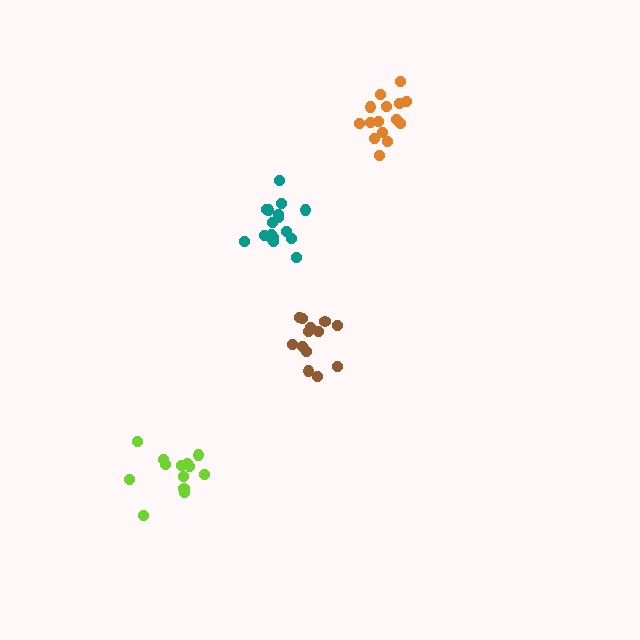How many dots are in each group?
Group 1: 15 dots, Group 2: 17 dots, Group 3: 14 dots, Group 4: 13 dots (59 total).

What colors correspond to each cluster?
The clusters are colored: orange, teal, lime, brown.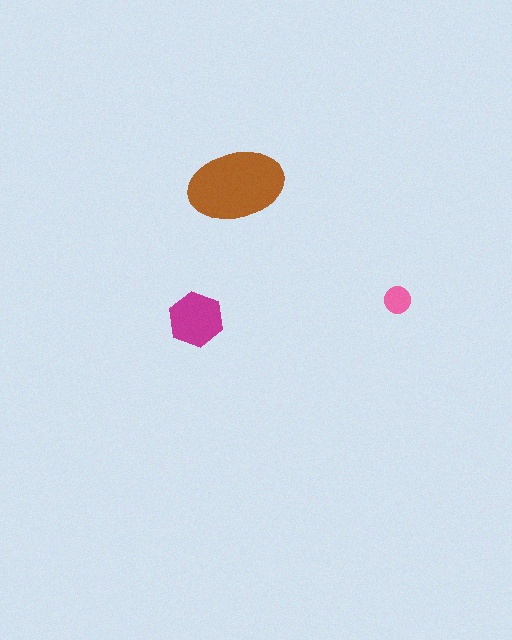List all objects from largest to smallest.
The brown ellipse, the magenta hexagon, the pink circle.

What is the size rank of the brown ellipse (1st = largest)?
1st.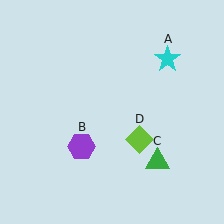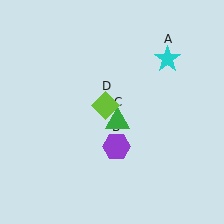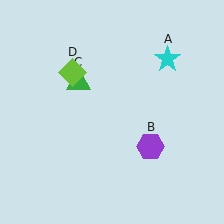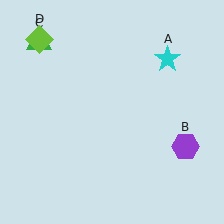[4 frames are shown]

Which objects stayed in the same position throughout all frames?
Cyan star (object A) remained stationary.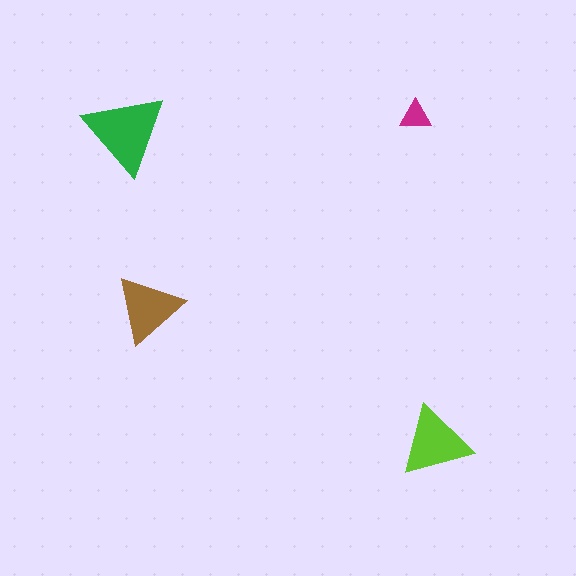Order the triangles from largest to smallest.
the green one, the lime one, the brown one, the magenta one.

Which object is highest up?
The magenta triangle is topmost.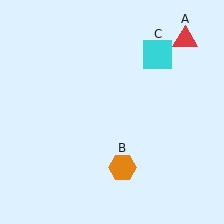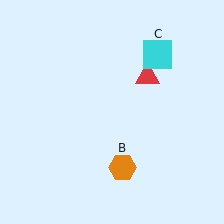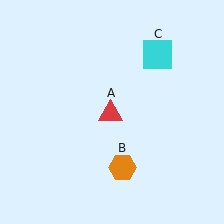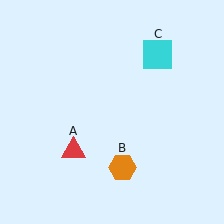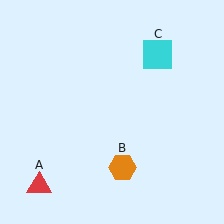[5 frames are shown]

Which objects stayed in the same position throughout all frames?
Orange hexagon (object B) and cyan square (object C) remained stationary.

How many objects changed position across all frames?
1 object changed position: red triangle (object A).